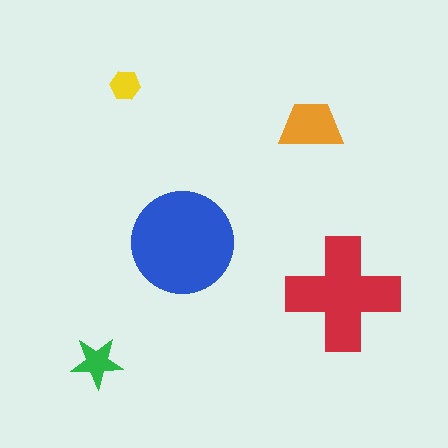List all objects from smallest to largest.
The yellow hexagon, the green star, the orange trapezoid, the red cross, the blue circle.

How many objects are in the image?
There are 5 objects in the image.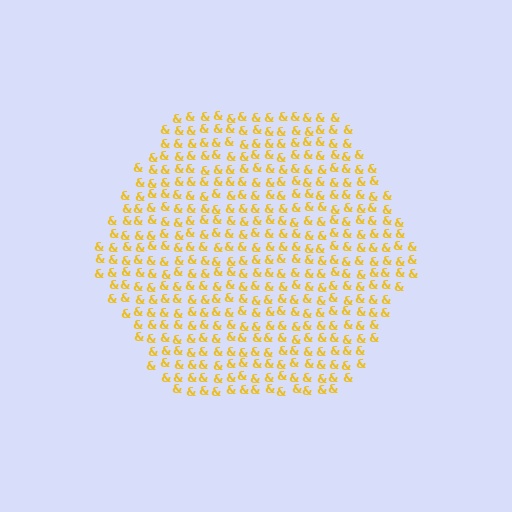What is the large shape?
The large shape is a hexagon.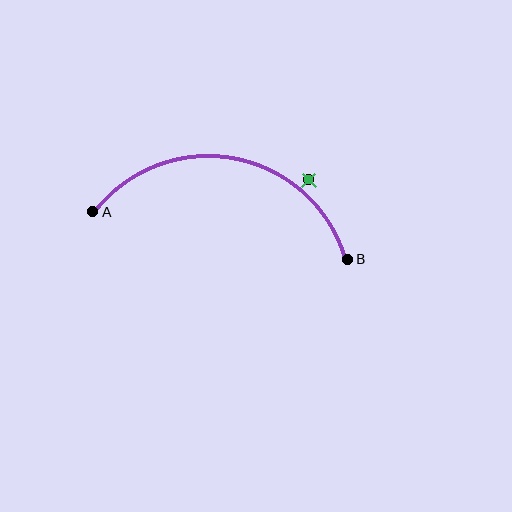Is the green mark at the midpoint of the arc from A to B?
No — the green mark does not lie on the arc at all. It sits slightly outside the curve.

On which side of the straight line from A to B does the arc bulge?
The arc bulges above the straight line connecting A and B.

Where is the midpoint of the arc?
The arc midpoint is the point on the curve farthest from the straight line joining A and B. It sits above that line.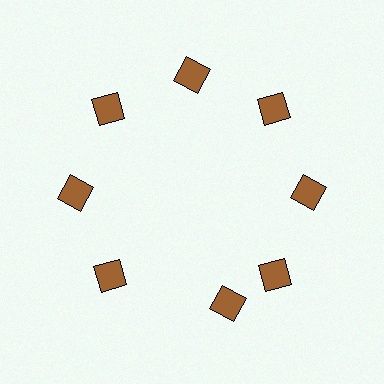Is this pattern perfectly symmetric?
No. The 8 brown diamonds are arranged in a ring, but one element near the 6 o'clock position is rotated out of alignment along the ring, breaking the 8-fold rotational symmetry.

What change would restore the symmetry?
The symmetry would be restored by rotating it back into even spacing with its neighbors so that all 8 diamonds sit at equal angles and equal distance from the center.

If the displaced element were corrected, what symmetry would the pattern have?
It would have 8-fold rotational symmetry — the pattern would map onto itself every 45 degrees.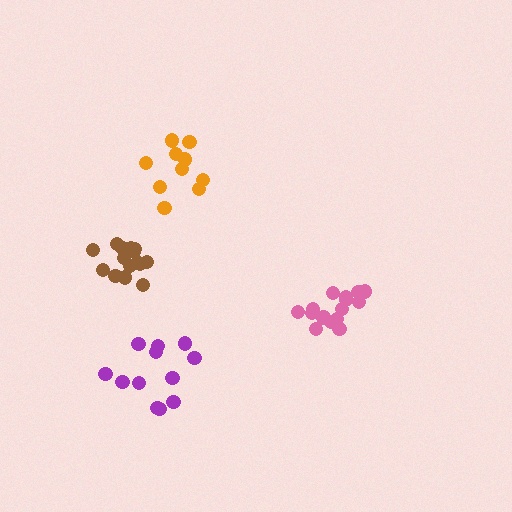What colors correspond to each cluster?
The clusters are colored: brown, orange, pink, purple.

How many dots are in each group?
Group 1: 15 dots, Group 2: 10 dots, Group 3: 15 dots, Group 4: 12 dots (52 total).